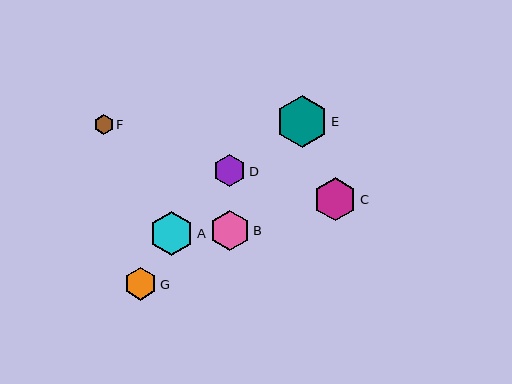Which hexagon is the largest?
Hexagon E is the largest with a size of approximately 52 pixels.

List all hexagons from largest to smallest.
From largest to smallest: E, A, C, B, G, D, F.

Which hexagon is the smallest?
Hexagon F is the smallest with a size of approximately 19 pixels.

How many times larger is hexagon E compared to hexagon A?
Hexagon E is approximately 1.2 times the size of hexagon A.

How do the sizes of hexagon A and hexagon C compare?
Hexagon A and hexagon C are approximately the same size.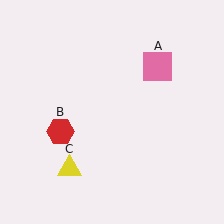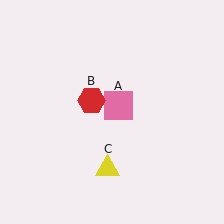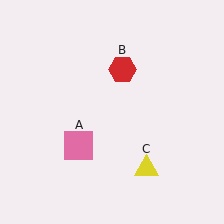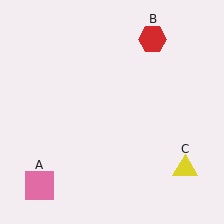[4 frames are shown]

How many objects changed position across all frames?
3 objects changed position: pink square (object A), red hexagon (object B), yellow triangle (object C).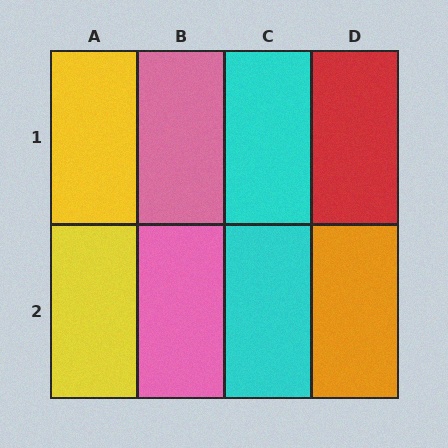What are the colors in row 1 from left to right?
Yellow, pink, cyan, red.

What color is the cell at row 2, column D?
Orange.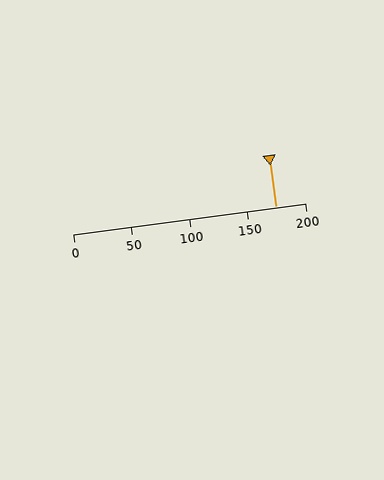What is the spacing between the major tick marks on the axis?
The major ticks are spaced 50 apart.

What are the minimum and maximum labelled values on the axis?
The axis runs from 0 to 200.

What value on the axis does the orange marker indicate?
The marker indicates approximately 175.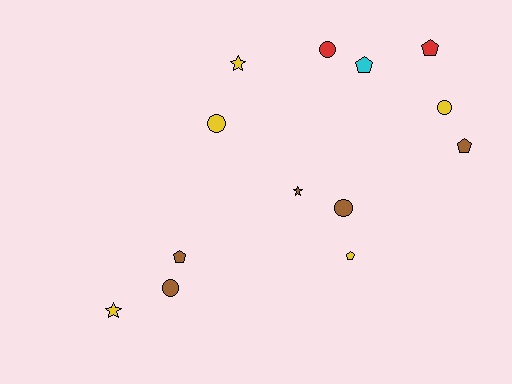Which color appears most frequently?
Yellow, with 5 objects.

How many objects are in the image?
There are 13 objects.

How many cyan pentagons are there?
There is 1 cyan pentagon.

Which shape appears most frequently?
Pentagon, with 5 objects.